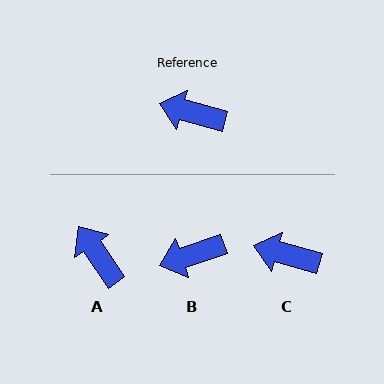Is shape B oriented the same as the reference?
No, it is off by about 34 degrees.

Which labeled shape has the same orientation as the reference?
C.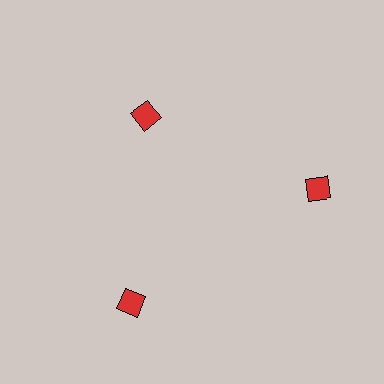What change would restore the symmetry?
The symmetry would be restored by moving it outward, back onto the ring so that all 3 diamonds sit at equal angles and equal distance from the center.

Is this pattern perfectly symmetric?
No. The 3 red diamonds are arranged in a ring, but one element near the 11 o'clock position is pulled inward toward the center, breaking the 3-fold rotational symmetry.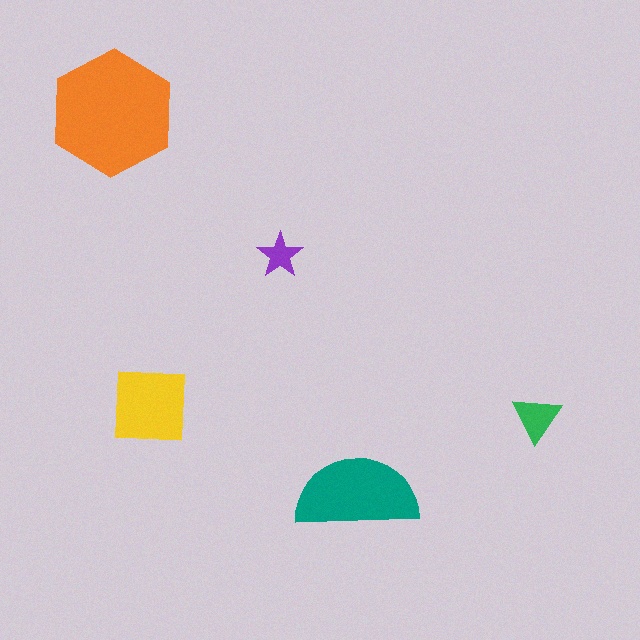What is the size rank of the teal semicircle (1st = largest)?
2nd.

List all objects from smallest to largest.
The purple star, the green triangle, the yellow square, the teal semicircle, the orange hexagon.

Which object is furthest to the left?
The orange hexagon is leftmost.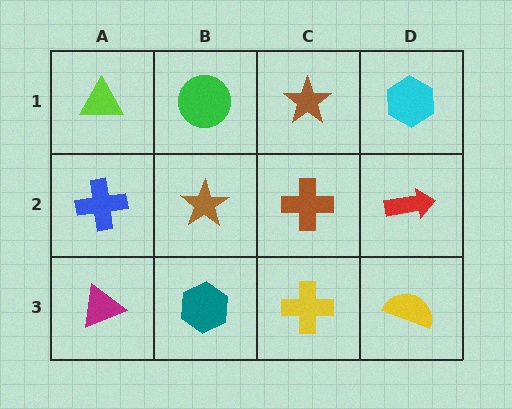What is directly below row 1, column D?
A red arrow.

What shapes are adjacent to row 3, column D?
A red arrow (row 2, column D), a yellow cross (row 3, column C).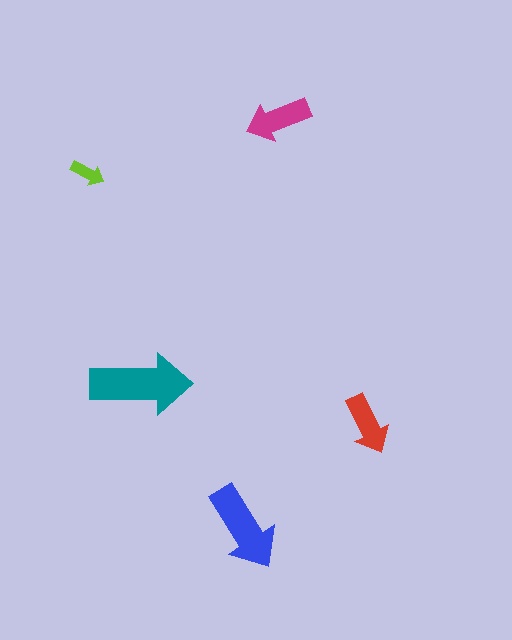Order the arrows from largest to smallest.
the teal one, the blue one, the magenta one, the red one, the lime one.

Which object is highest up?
The magenta arrow is topmost.